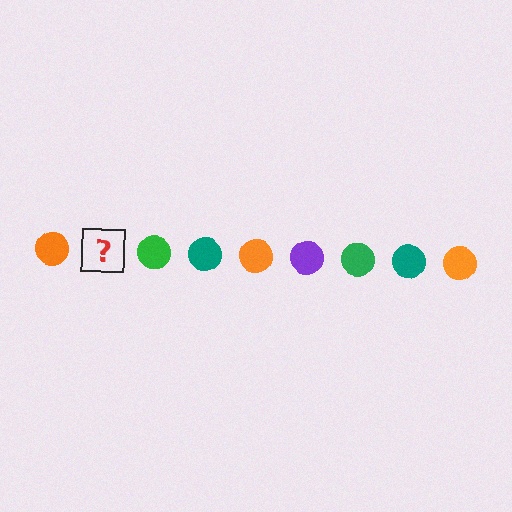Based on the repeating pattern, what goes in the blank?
The blank should be a purple circle.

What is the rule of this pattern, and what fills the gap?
The rule is that the pattern cycles through orange, purple, green, teal circles. The gap should be filled with a purple circle.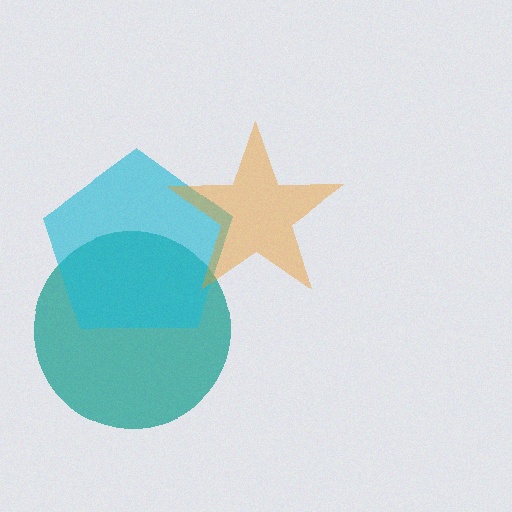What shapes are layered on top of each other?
The layered shapes are: a teal circle, a cyan pentagon, an orange star.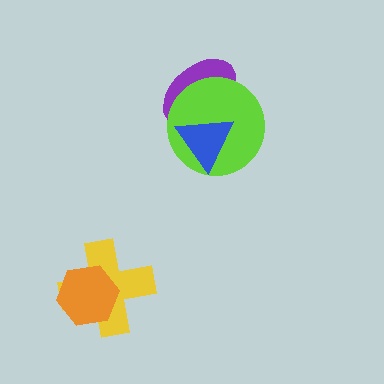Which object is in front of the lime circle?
The blue triangle is in front of the lime circle.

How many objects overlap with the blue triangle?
2 objects overlap with the blue triangle.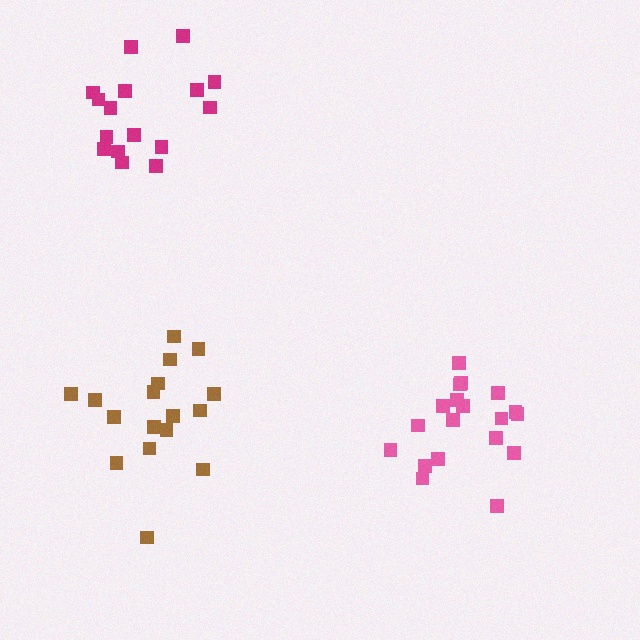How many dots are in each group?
Group 1: 19 dots, Group 2: 17 dots, Group 3: 16 dots (52 total).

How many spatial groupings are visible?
There are 3 spatial groupings.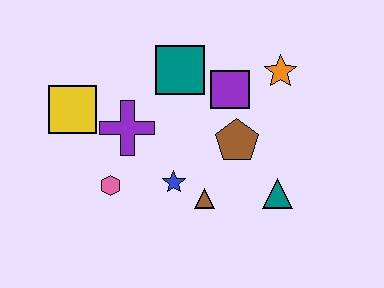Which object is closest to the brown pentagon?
The purple square is closest to the brown pentagon.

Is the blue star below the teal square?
Yes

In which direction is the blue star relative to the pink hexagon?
The blue star is to the right of the pink hexagon.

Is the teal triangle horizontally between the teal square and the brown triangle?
No